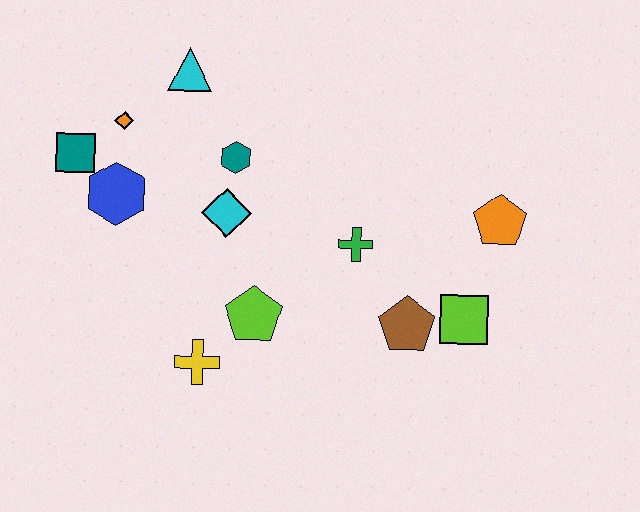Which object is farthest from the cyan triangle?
The lime square is farthest from the cyan triangle.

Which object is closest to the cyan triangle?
The orange diamond is closest to the cyan triangle.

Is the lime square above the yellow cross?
Yes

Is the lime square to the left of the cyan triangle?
No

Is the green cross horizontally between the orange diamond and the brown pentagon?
Yes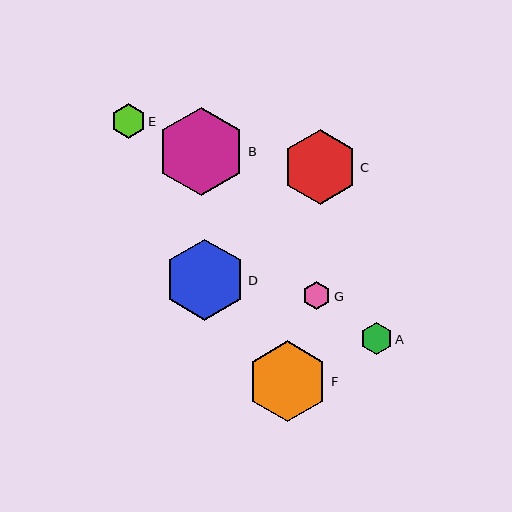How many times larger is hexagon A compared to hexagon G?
Hexagon A is approximately 1.2 times the size of hexagon G.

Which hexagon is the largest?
Hexagon B is the largest with a size of approximately 88 pixels.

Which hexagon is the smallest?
Hexagon G is the smallest with a size of approximately 28 pixels.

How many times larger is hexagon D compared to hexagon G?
Hexagon D is approximately 2.9 times the size of hexagon G.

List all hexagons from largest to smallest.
From largest to smallest: B, D, F, C, E, A, G.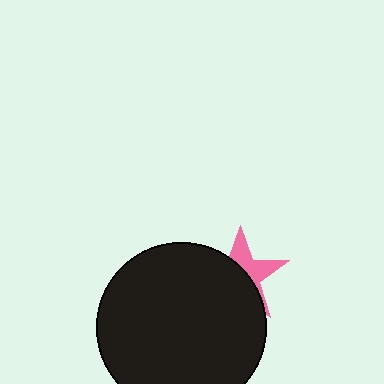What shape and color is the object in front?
The object in front is a black circle.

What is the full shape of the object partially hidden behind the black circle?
The partially hidden object is a pink star.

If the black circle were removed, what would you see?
You would see the complete pink star.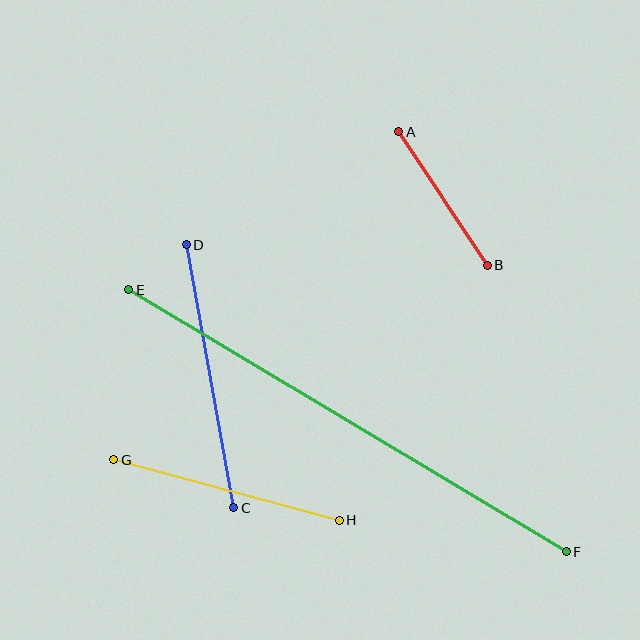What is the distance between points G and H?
The distance is approximately 234 pixels.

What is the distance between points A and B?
The distance is approximately 160 pixels.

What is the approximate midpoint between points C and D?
The midpoint is at approximately (210, 376) pixels.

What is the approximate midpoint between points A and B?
The midpoint is at approximately (443, 199) pixels.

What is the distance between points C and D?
The distance is approximately 267 pixels.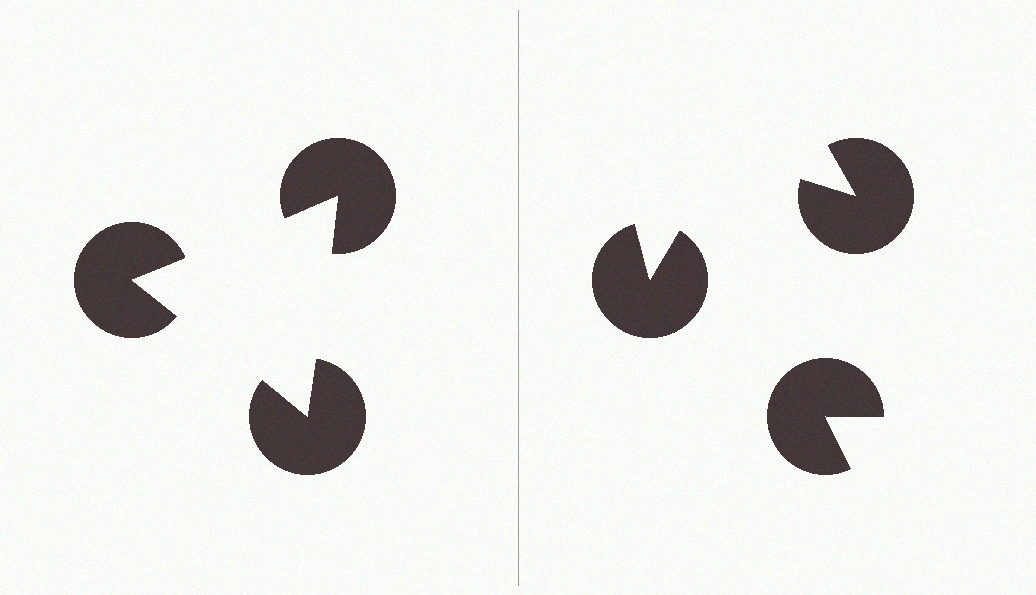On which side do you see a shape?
An illusory triangle appears on the left side. On the right side the wedge cuts are rotated, so no coherent shape forms.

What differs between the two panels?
The pac-man discs are positioned identically on both sides; only the wedge orientations differ. On the left they align to a triangle; on the right they are misaligned.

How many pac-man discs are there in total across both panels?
6 — 3 on each side.